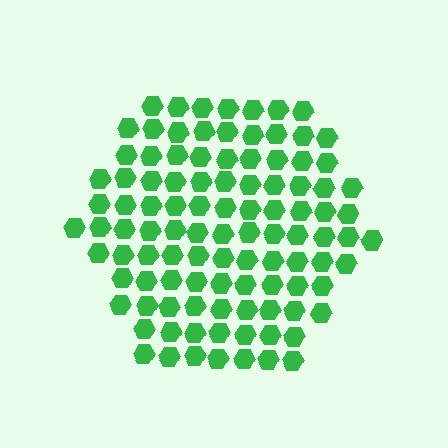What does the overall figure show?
The overall figure shows a hexagon.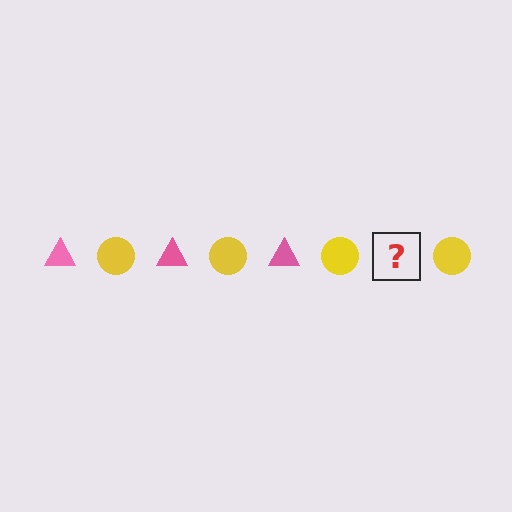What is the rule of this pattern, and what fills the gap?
The rule is that the pattern alternates between pink triangle and yellow circle. The gap should be filled with a pink triangle.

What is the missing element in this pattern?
The missing element is a pink triangle.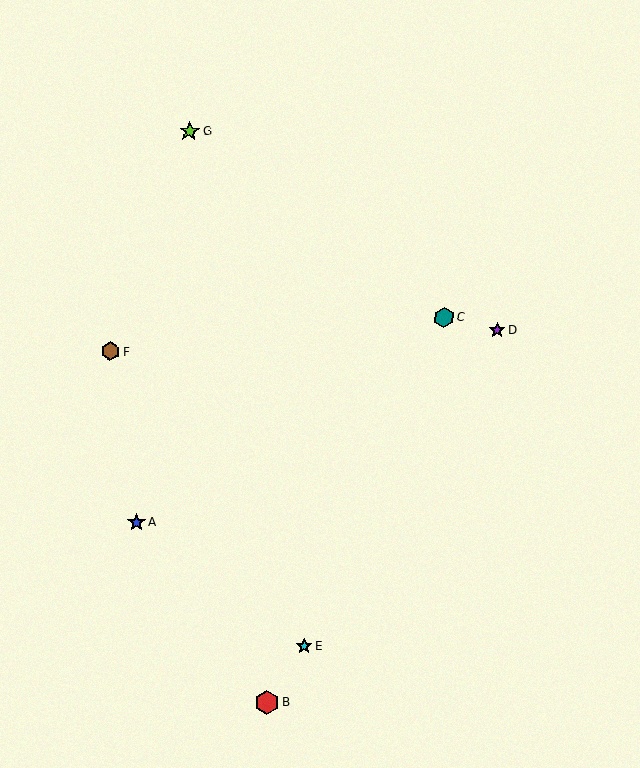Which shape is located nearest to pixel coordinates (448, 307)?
The teal hexagon (labeled C) at (444, 317) is nearest to that location.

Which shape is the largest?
The red hexagon (labeled B) is the largest.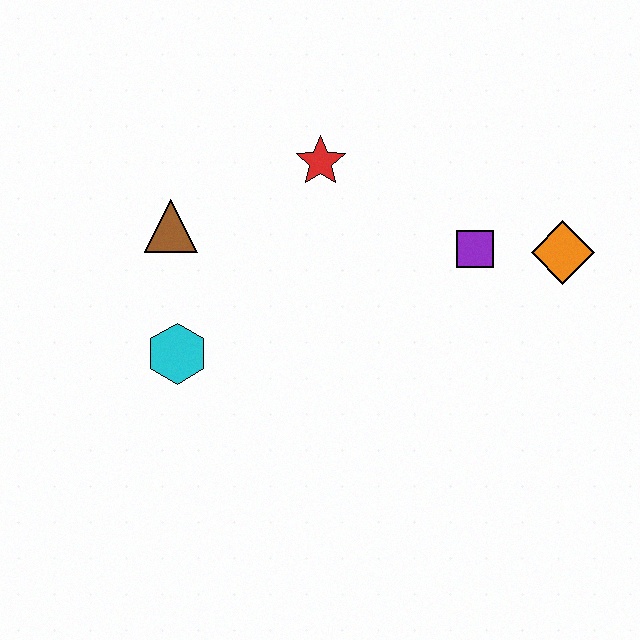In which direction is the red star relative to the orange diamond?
The red star is to the left of the orange diamond.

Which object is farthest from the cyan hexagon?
The orange diamond is farthest from the cyan hexagon.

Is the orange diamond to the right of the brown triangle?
Yes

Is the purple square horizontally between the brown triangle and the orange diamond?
Yes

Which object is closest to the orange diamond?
The purple square is closest to the orange diamond.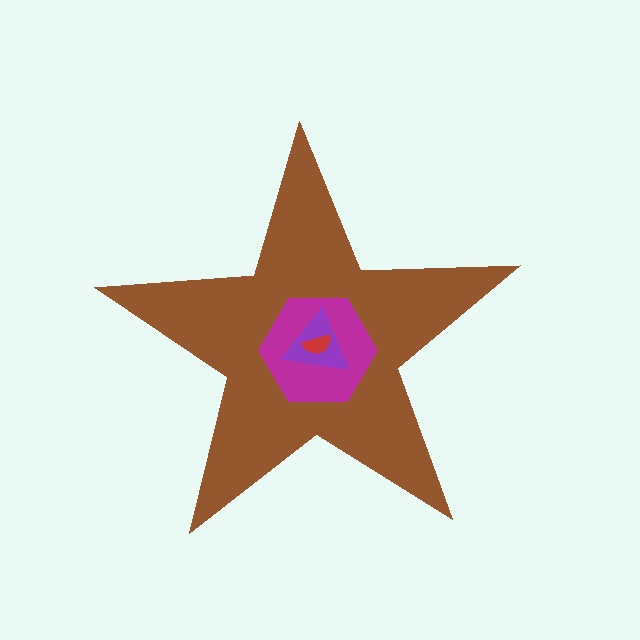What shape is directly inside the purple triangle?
The red semicircle.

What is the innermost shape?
The red semicircle.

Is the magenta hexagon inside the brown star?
Yes.